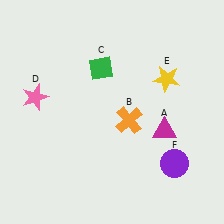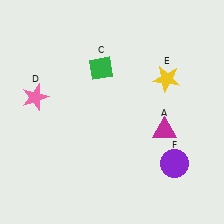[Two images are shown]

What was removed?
The orange cross (B) was removed in Image 2.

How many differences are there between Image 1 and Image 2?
There is 1 difference between the two images.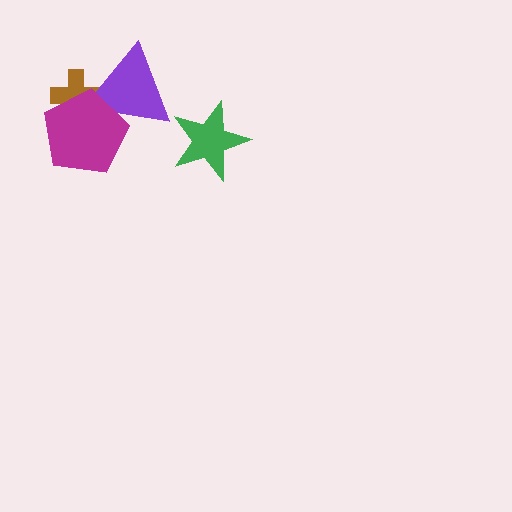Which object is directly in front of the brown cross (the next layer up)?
The purple triangle is directly in front of the brown cross.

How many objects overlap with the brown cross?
2 objects overlap with the brown cross.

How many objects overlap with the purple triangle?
2 objects overlap with the purple triangle.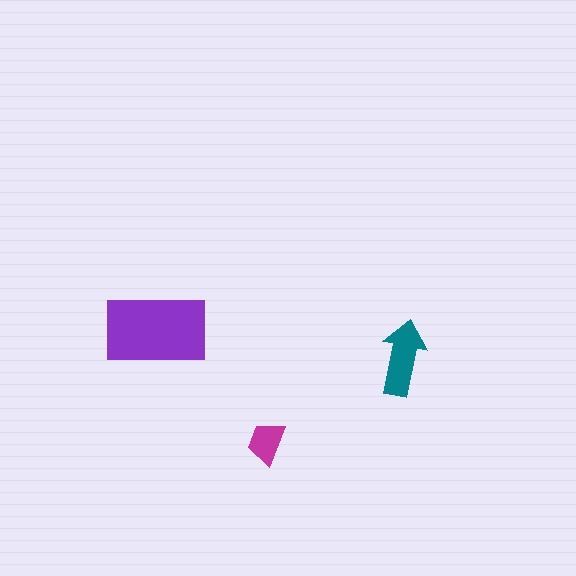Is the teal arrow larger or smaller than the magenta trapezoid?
Larger.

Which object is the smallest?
The magenta trapezoid.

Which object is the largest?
The purple rectangle.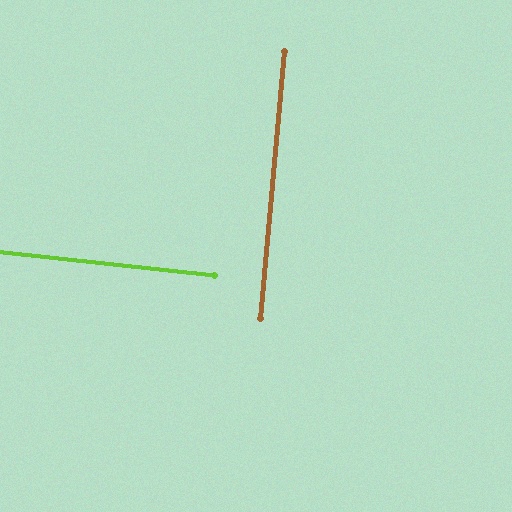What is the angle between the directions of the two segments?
Approximately 89 degrees.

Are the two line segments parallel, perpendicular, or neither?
Perpendicular — they meet at approximately 89°.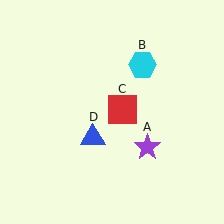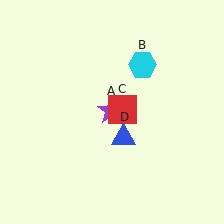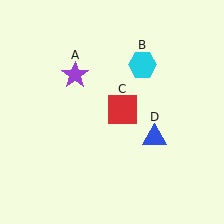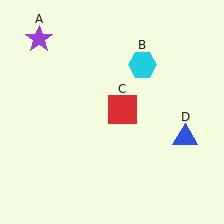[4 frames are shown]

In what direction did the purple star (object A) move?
The purple star (object A) moved up and to the left.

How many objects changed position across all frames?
2 objects changed position: purple star (object A), blue triangle (object D).